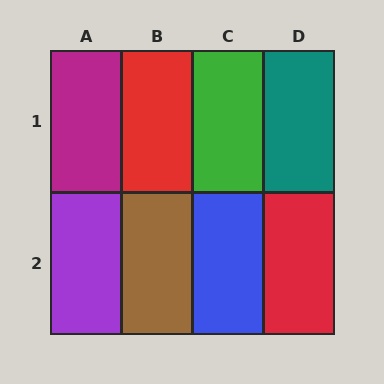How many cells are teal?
1 cell is teal.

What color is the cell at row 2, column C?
Blue.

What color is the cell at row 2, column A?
Purple.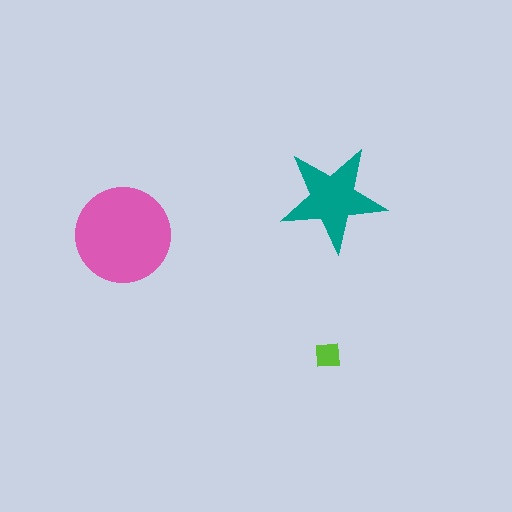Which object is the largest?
The pink circle.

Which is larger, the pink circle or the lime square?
The pink circle.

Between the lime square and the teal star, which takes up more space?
The teal star.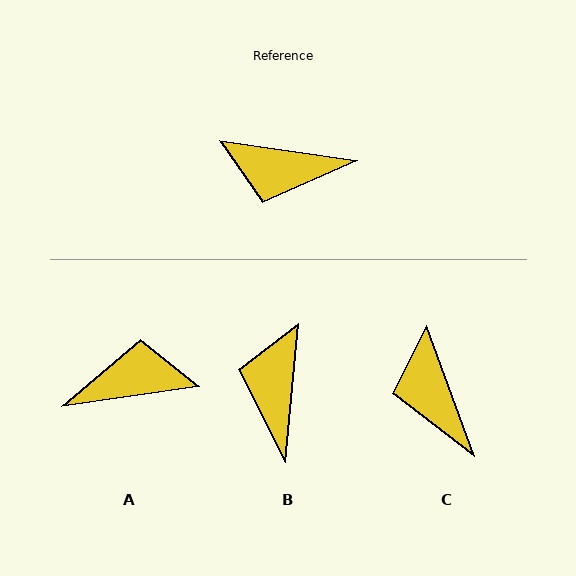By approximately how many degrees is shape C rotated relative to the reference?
Approximately 61 degrees clockwise.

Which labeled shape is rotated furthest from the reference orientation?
A, about 163 degrees away.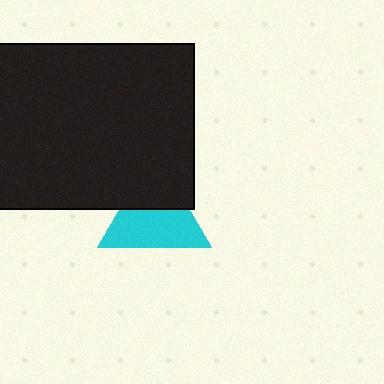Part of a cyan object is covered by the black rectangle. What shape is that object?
It is a triangle.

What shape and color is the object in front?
The object in front is a black rectangle.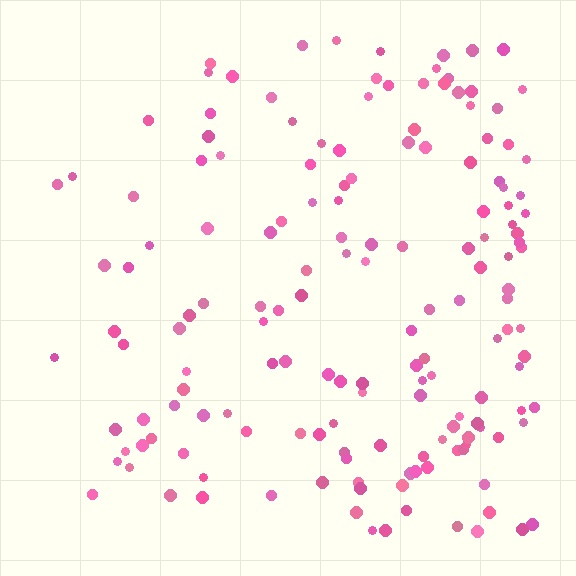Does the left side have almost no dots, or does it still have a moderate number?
Still a moderate number, just noticeably fewer than the right.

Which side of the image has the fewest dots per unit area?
The left.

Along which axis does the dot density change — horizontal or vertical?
Horizontal.